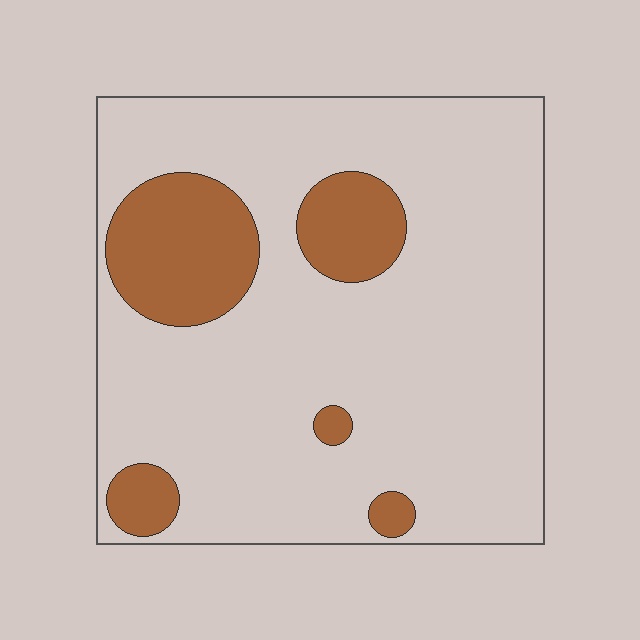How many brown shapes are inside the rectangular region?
5.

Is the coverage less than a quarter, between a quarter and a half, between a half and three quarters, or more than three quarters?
Less than a quarter.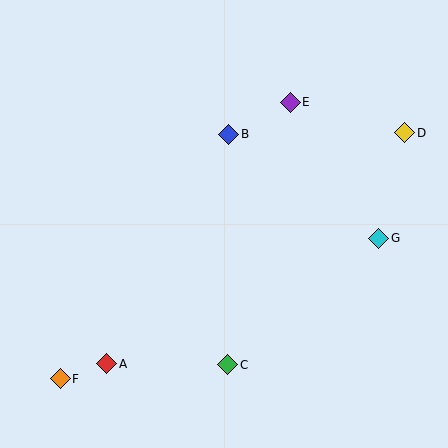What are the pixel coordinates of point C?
Point C is at (228, 365).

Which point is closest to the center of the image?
Point B at (229, 134) is closest to the center.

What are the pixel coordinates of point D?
Point D is at (405, 133).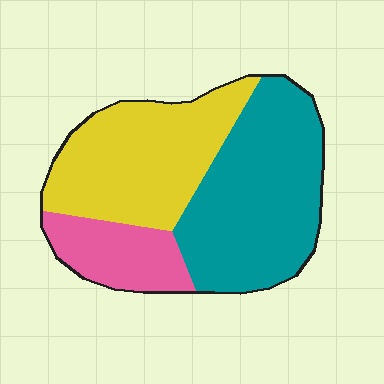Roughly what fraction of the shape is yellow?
Yellow covers around 40% of the shape.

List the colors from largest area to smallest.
From largest to smallest: teal, yellow, pink.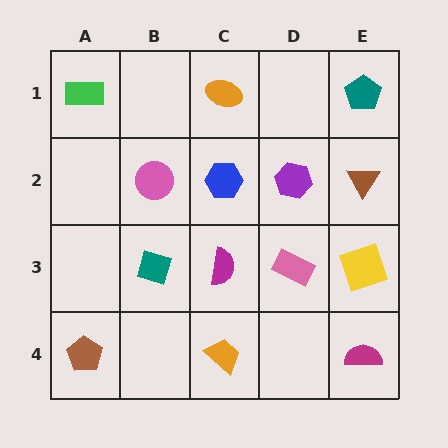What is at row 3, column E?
A yellow square.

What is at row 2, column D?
A purple hexagon.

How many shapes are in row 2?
4 shapes.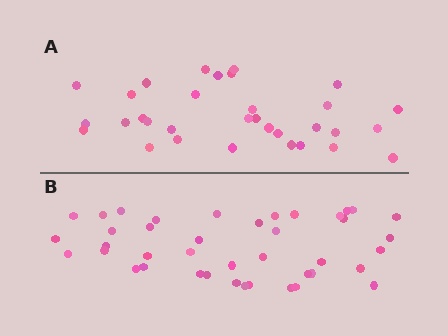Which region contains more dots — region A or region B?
Region B (the bottom region) has more dots.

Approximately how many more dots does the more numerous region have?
Region B has roughly 8 or so more dots than region A.